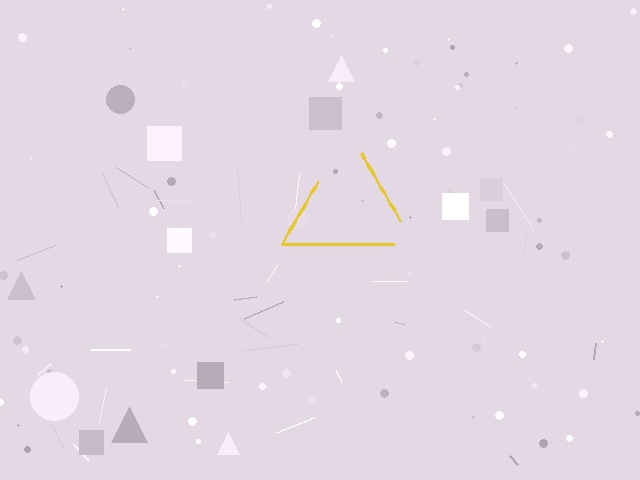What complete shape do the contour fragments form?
The contour fragments form a triangle.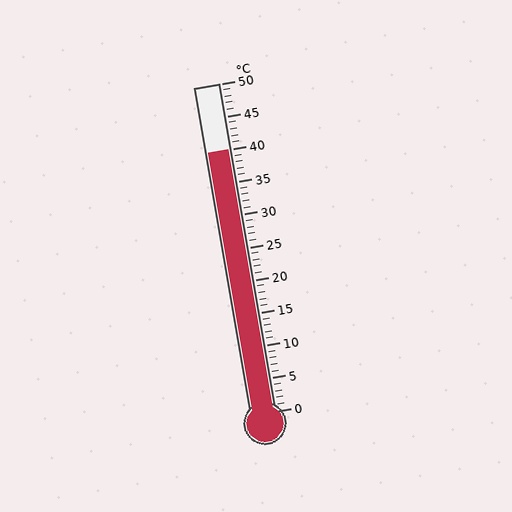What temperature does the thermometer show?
The thermometer shows approximately 40°C.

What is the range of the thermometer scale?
The thermometer scale ranges from 0°C to 50°C.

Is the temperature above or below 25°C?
The temperature is above 25°C.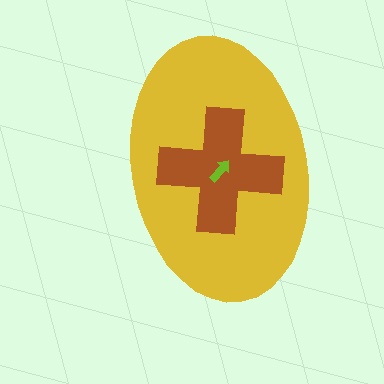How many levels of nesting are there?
3.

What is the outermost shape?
The yellow ellipse.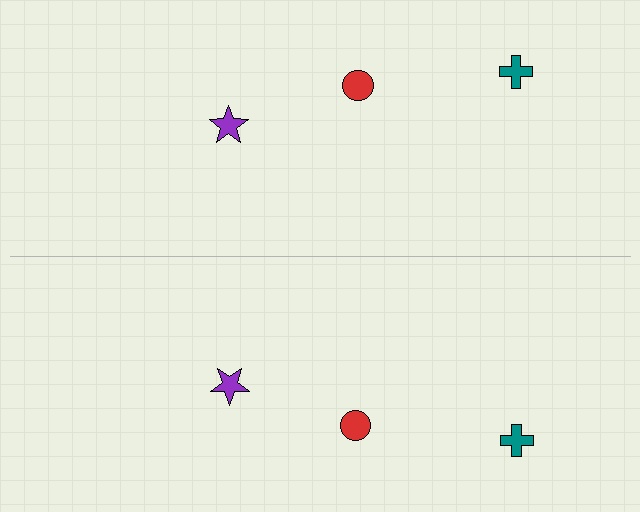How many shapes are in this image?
There are 6 shapes in this image.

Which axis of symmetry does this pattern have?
The pattern has a horizontal axis of symmetry running through the center of the image.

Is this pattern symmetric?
Yes, this pattern has bilateral (reflection) symmetry.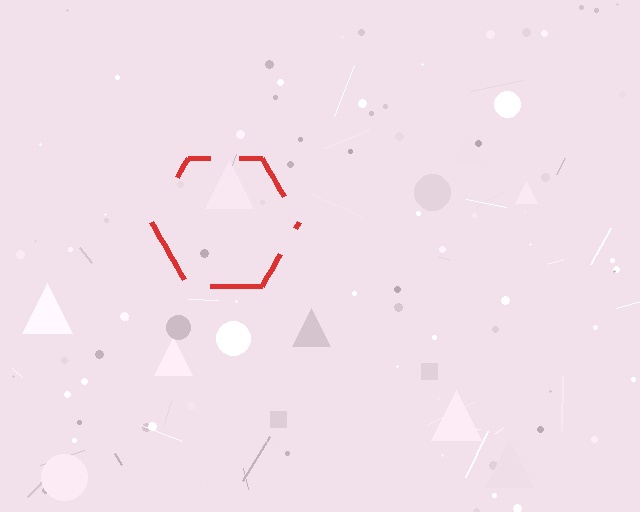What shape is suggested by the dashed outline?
The dashed outline suggests a hexagon.